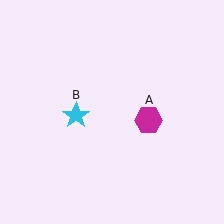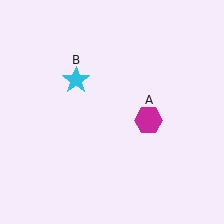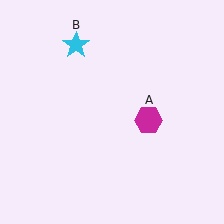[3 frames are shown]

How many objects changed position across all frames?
1 object changed position: cyan star (object B).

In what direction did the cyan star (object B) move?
The cyan star (object B) moved up.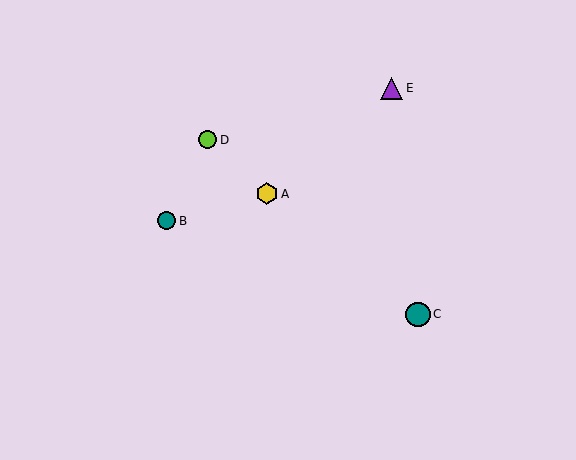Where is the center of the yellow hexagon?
The center of the yellow hexagon is at (267, 194).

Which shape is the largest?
The teal circle (labeled C) is the largest.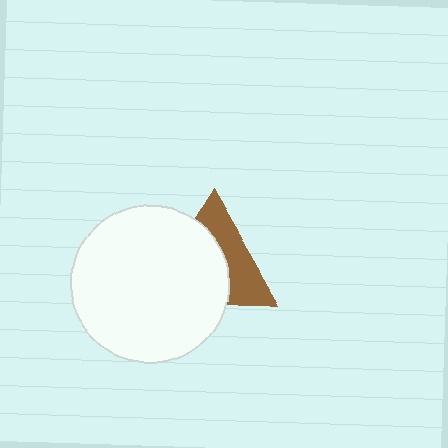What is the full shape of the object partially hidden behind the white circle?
The partially hidden object is a brown triangle.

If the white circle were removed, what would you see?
You would see the complete brown triangle.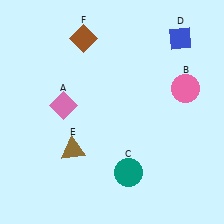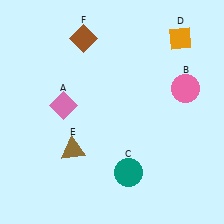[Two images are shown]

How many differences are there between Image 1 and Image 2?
There is 1 difference between the two images.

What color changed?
The diamond (D) changed from blue in Image 1 to orange in Image 2.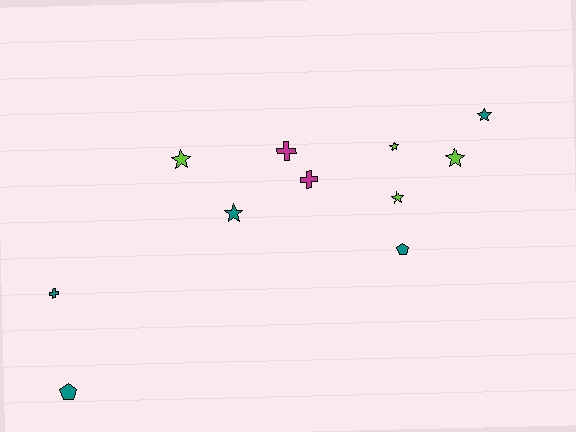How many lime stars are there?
There are 4 lime stars.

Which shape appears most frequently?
Star, with 6 objects.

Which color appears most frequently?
Teal, with 5 objects.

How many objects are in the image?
There are 11 objects.